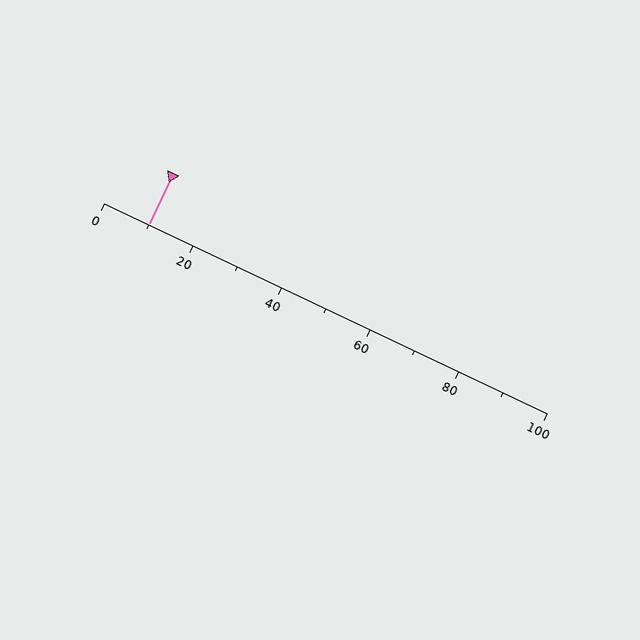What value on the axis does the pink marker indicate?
The marker indicates approximately 10.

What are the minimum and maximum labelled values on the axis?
The axis runs from 0 to 100.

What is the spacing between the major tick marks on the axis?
The major ticks are spaced 20 apart.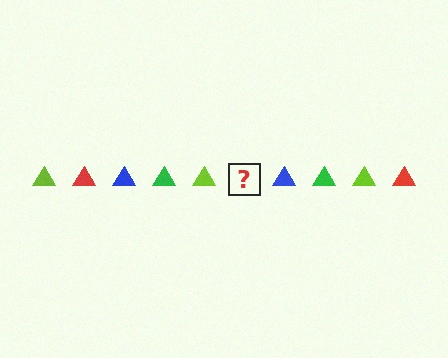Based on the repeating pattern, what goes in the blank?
The blank should be a red triangle.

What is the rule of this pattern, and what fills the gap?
The rule is that the pattern cycles through lime, red, blue, green triangles. The gap should be filled with a red triangle.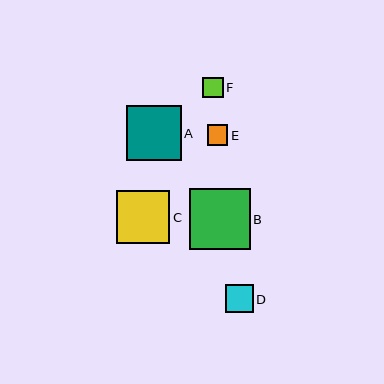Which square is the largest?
Square B is the largest with a size of approximately 61 pixels.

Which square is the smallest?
Square F is the smallest with a size of approximately 20 pixels.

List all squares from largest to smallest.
From largest to smallest: B, A, C, D, E, F.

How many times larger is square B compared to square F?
Square B is approximately 3.0 times the size of square F.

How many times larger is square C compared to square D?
Square C is approximately 1.9 times the size of square D.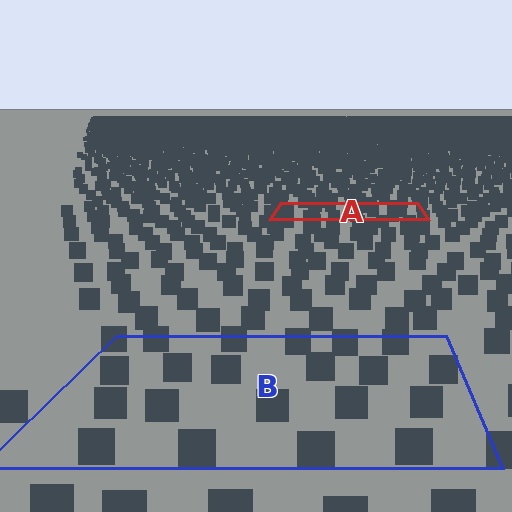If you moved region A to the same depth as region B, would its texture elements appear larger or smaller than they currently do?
They would appear larger. At a closer depth, the same texture elements are projected at a bigger on-screen size.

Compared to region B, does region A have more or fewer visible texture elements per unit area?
Region A has more texture elements per unit area — they are packed more densely because it is farther away.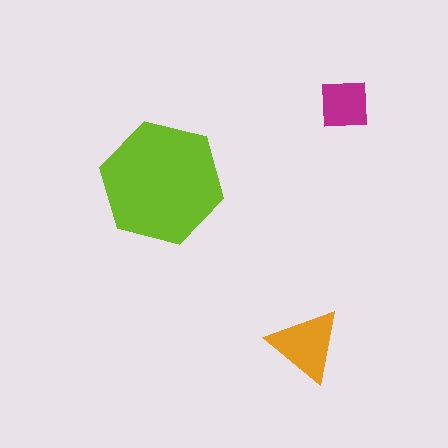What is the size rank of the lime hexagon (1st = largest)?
1st.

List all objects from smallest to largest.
The magenta square, the orange triangle, the lime hexagon.